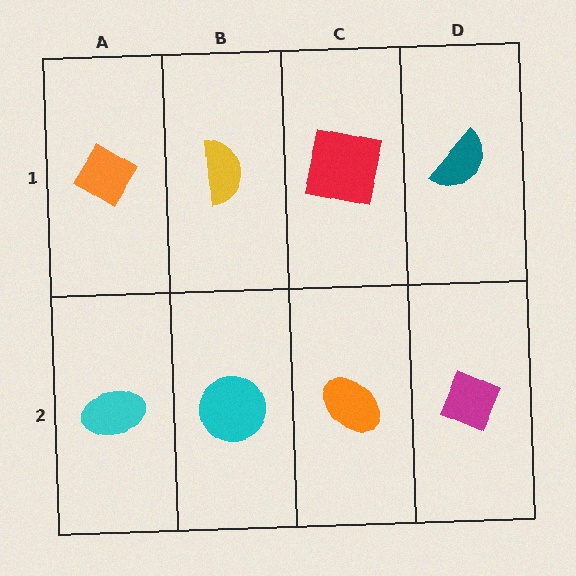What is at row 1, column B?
A yellow semicircle.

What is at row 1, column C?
A red square.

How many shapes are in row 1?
4 shapes.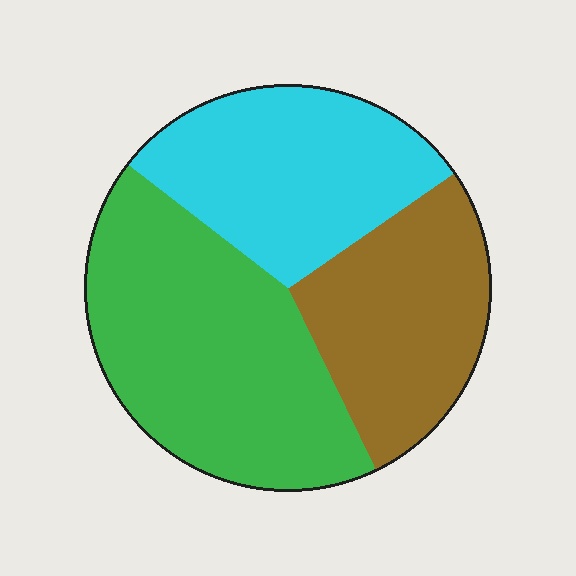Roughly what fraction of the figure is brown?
Brown takes up between a quarter and a half of the figure.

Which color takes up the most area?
Green, at roughly 45%.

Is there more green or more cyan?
Green.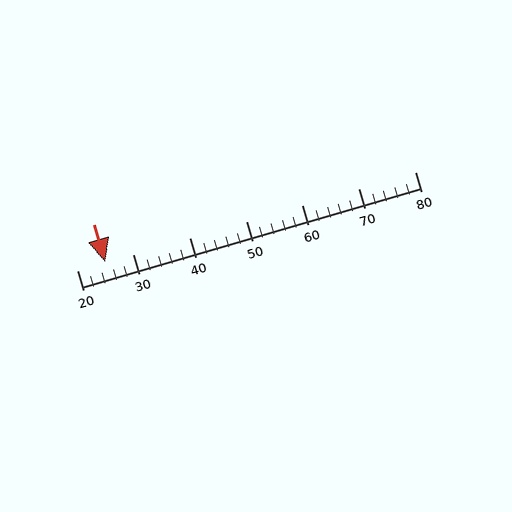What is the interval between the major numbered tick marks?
The major tick marks are spaced 10 units apart.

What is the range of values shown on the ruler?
The ruler shows values from 20 to 80.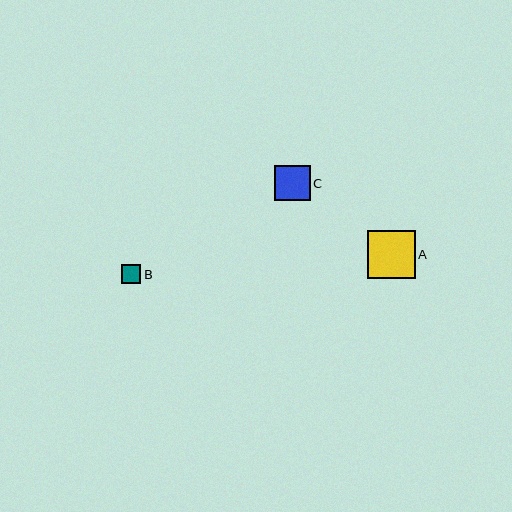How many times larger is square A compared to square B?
Square A is approximately 2.5 times the size of square B.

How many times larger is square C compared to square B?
Square C is approximately 1.9 times the size of square B.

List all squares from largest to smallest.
From largest to smallest: A, C, B.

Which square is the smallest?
Square B is the smallest with a size of approximately 19 pixels.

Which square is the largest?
Square A is the largest with a size of approximately 47 pixels.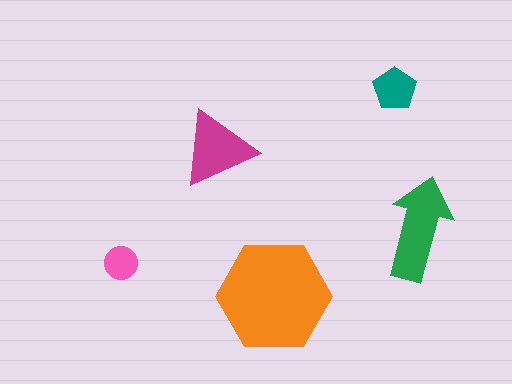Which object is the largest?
The orange hexagon.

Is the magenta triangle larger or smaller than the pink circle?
Larger.